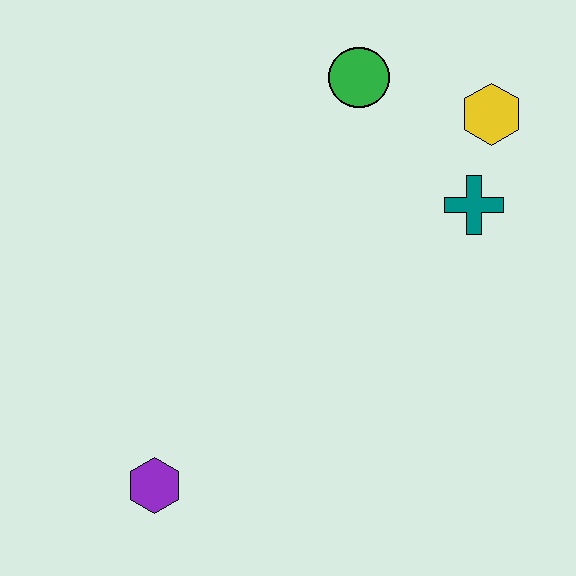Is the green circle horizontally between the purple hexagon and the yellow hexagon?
Yes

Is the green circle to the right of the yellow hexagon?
No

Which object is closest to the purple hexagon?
The teal cross is closest to the purple hexagon.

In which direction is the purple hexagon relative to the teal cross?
The purple hexagon is to the left of the teal cross.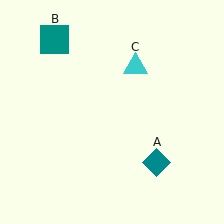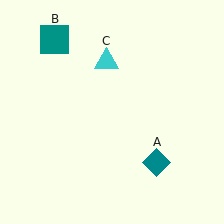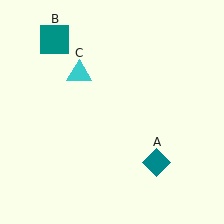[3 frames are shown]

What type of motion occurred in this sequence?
The cyan triangle (object C) rotated counterclockwise around the center of the scene.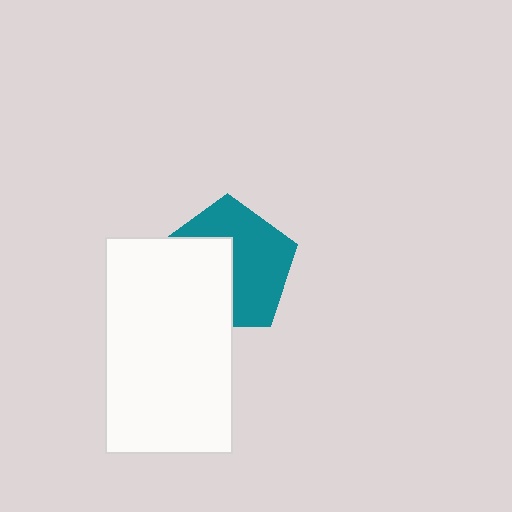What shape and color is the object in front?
The object in front is a white rectangle.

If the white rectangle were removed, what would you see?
You would see the complete teal pentagon.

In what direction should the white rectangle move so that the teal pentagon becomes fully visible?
The white rectangle should move toward the lower-left. That is the shortest direction to clear the overlap and leave the teal pentagon fully visible.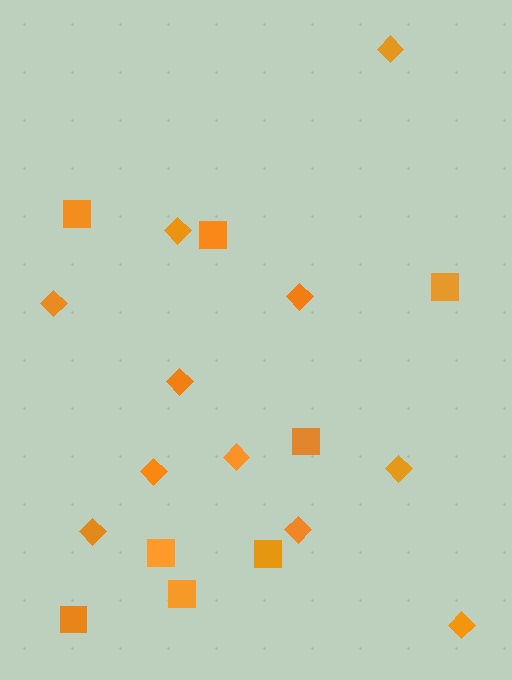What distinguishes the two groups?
There are 2 groups: one group of squares (8) and one group of diamonds (11).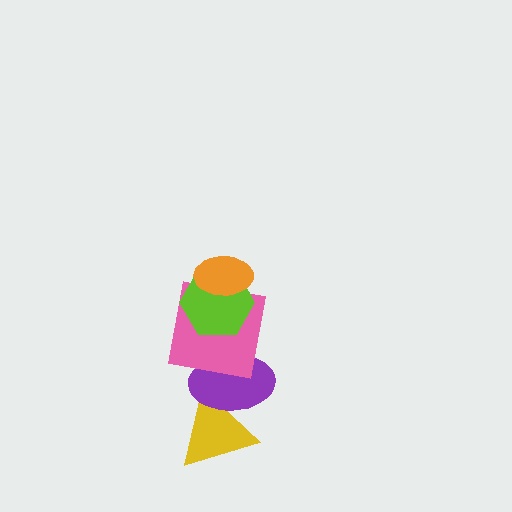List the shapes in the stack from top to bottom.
From top to bottom: the orange ellipse, the lime hexagon, the pink square, the purple ellipse, the yellow triangle.